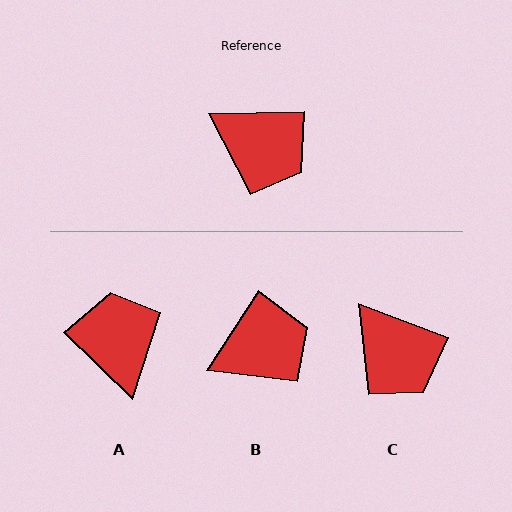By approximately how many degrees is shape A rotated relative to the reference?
Approximately 134 degrees counter-clockwise.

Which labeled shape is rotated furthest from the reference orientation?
A, about 134 degrees away.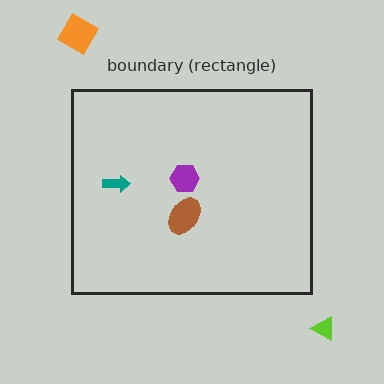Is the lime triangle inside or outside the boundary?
Outside.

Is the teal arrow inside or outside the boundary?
Inside.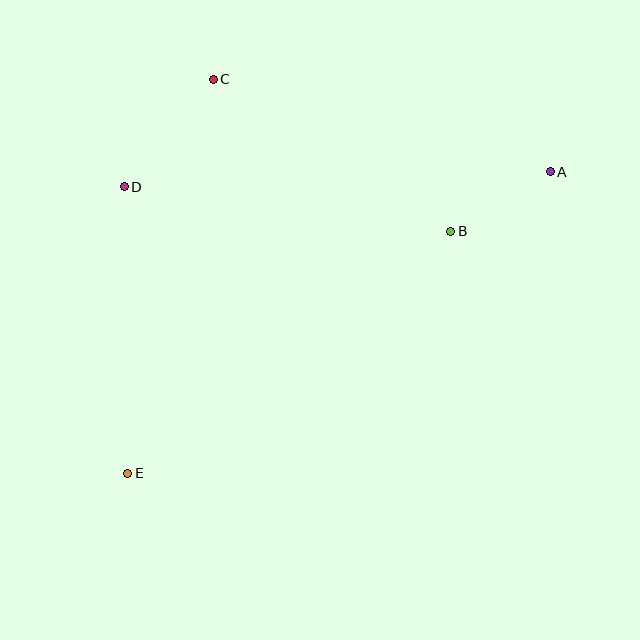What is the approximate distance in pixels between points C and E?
The distance between C and E is approximately 403 pixels.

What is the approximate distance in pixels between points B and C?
The distance between B and C is approximately 282 pixels.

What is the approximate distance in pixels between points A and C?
The distance between A and C is approximately 350 pixels.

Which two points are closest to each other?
Points A and B are closest to each other.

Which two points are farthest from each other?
Points A and E are farthest from each other.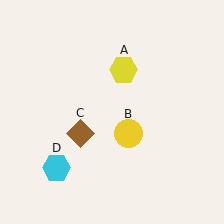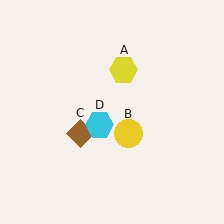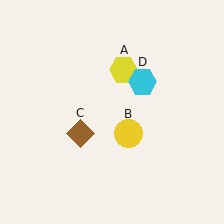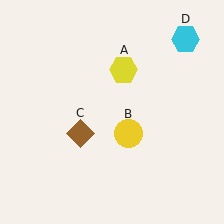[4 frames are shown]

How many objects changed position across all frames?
1 object changed position: cyan hexagon (object D).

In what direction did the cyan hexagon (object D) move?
The cyan hexagon (object D) moved up and to the right.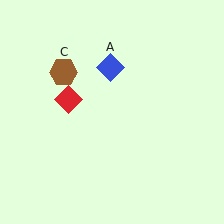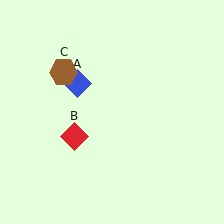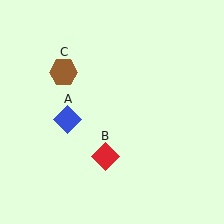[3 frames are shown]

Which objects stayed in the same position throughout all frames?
Brown hexagon (object C) remained stationary.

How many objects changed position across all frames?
2 objects changed position: blue diamond (object A), red diamond (object B).